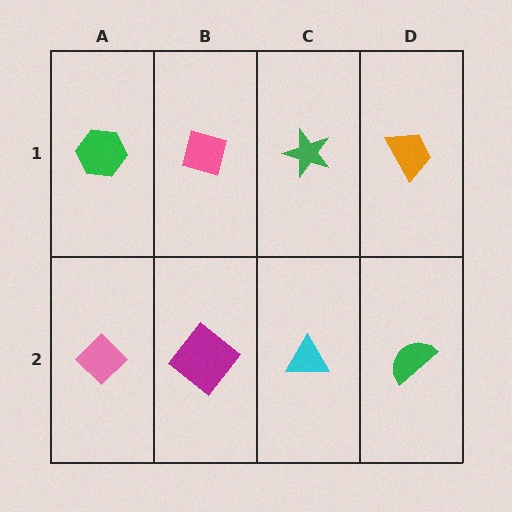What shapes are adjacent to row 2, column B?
A pink diamond (row 1, column B), a pink diamond (row 2, column A), a cyan triangle (row 2, column C).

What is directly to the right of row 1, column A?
A pink diamond.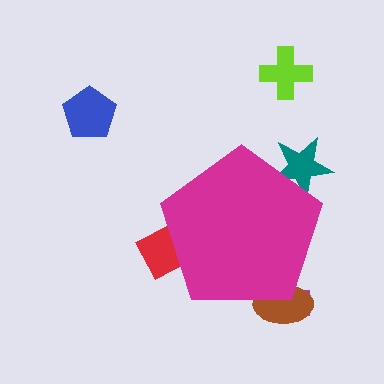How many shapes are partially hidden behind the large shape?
4 shapes are partially hidden.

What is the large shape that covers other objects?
A magenta pentagon.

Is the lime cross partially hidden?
No, the lime cross is fully visible.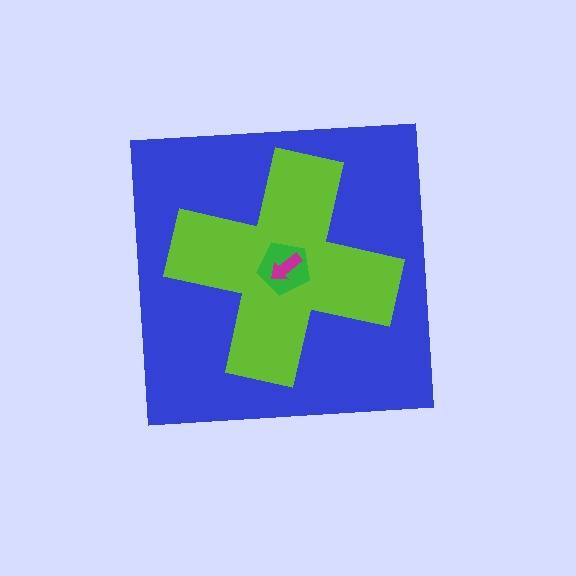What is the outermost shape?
The blue square.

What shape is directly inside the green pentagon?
The magenta arrow.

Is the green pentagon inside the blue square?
Yes.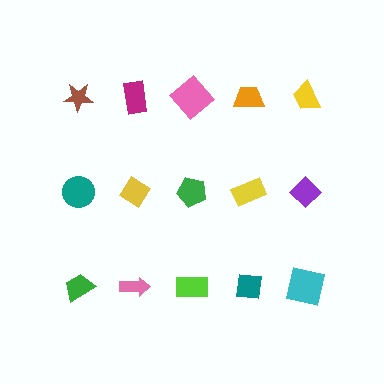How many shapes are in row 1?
5 shapes.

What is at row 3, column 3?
A lime rectangle.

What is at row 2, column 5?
A purple diamond.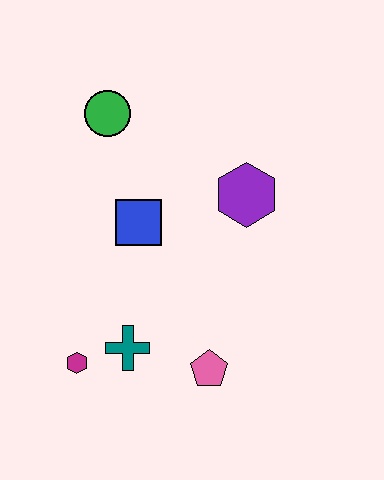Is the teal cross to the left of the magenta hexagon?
No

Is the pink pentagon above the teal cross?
No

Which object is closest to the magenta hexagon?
The teal cross is closest to the magenta hexagon.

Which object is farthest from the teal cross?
The green circle is farthest from the teal cross.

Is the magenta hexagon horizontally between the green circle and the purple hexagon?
No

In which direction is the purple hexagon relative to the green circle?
The purple hexagon is to the right of the green circle.